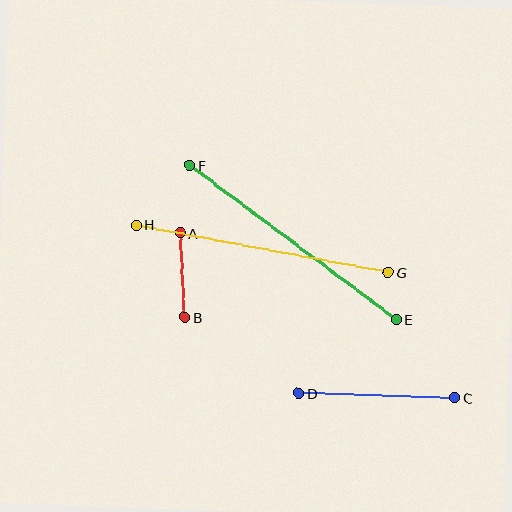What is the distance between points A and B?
The distance is approximately 84 pixels.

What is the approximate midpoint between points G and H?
The midpoint is at approximately (262, 249) pixels.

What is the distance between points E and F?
The distance is approximately 258 pixels.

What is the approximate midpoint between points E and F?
The midpoint is at approximately (293, 243) pixels.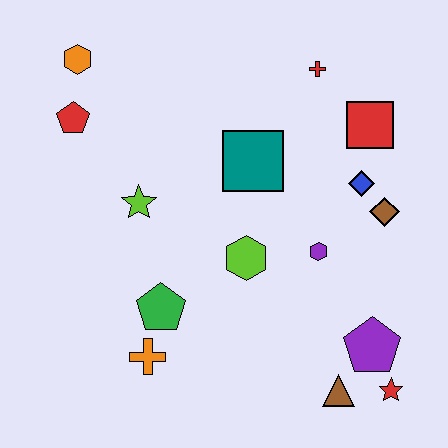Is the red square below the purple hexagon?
No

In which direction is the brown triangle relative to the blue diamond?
The brown triangle is below the blue diamond.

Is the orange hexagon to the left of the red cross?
Yes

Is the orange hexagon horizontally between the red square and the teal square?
No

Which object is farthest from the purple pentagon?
The orange hexagon is farthest from the purple pentagon.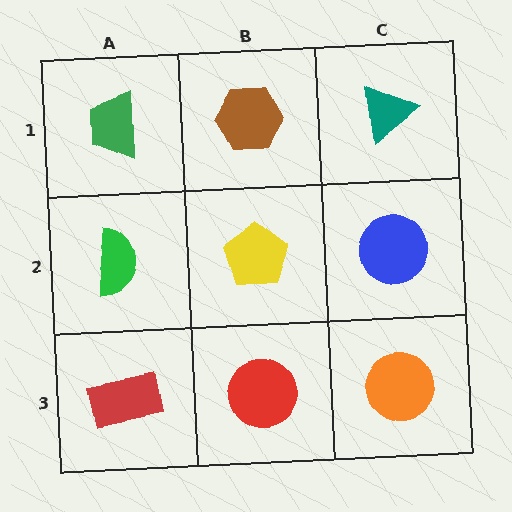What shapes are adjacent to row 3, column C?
A blue circle (row 2, column C), a red circle (row 3, column B).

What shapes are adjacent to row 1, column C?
A blue circle (row 2, column C), a brown hexagon (row 1, column B).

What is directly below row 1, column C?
A blue circle.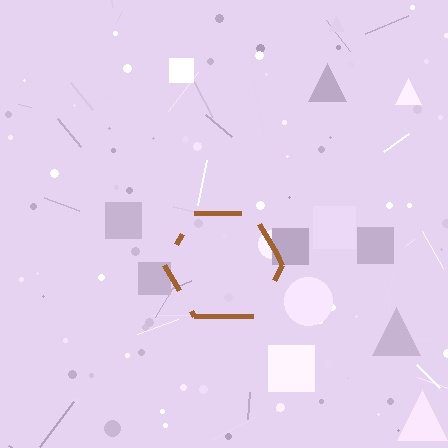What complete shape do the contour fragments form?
The contour fragments form a hexagon.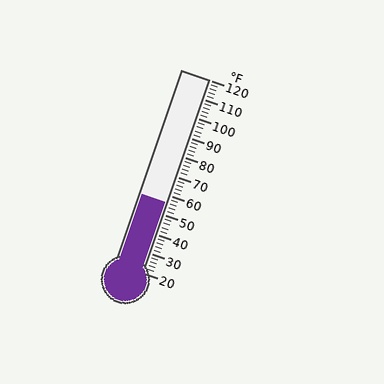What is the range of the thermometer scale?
The thermometer scale ranges from 20°F to 120°F.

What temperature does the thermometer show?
The thermometer shows approximately 56°F.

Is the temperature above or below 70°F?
The temperature is below 70°F.